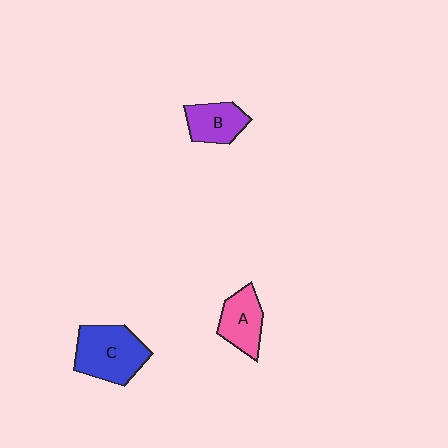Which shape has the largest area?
Shape C (blue).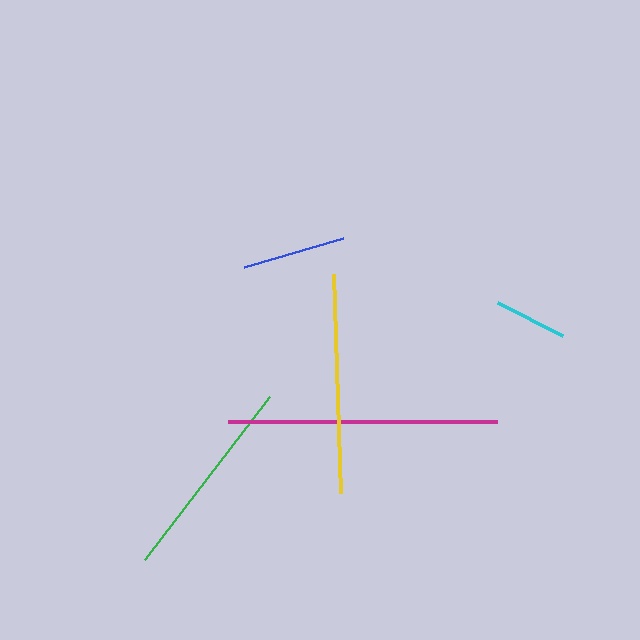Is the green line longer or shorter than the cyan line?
The green line is longer than the cyan line.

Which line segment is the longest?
The magenta line is the longest at approximately 269 pixels.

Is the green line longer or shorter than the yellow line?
The yellow line is longer than the green line.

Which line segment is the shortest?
The cyan line is the shortest at approximately 73 pixels.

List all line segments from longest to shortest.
From longest to shortest: magenta, yellow, green, blue, cyan.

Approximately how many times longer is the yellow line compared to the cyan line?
The yellow line is approximately 3.0 times the length of the cyan line.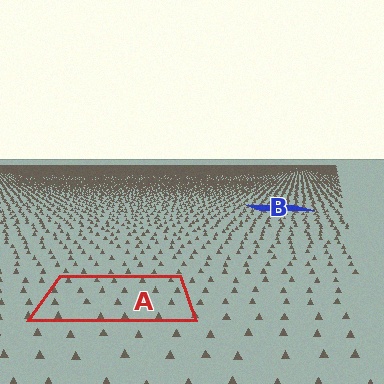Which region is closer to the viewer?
Region A is closer. The texture elements there are larger and more spread out.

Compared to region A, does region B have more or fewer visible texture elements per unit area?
Region B has more texture elements per unit area — they are packed more densely because it is farther away.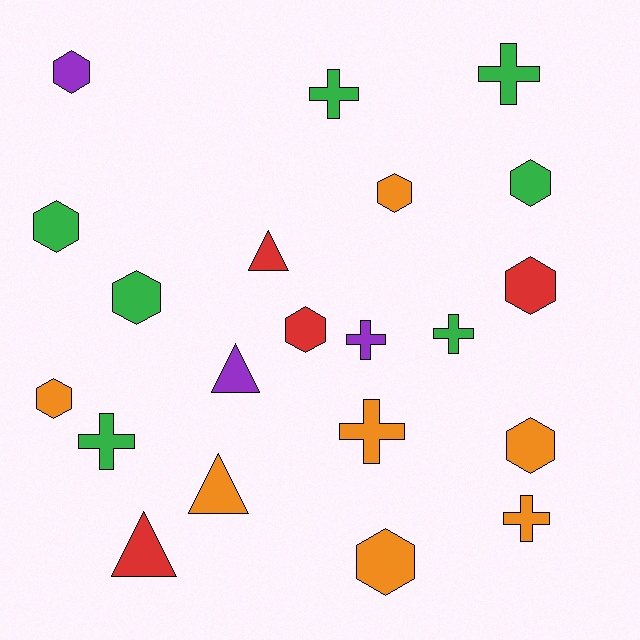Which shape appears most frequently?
Hexagon, with 10 objects.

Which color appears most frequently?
Green, with 7 objects.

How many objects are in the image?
There are 21 objects.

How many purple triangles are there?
There is 1 purple triangle.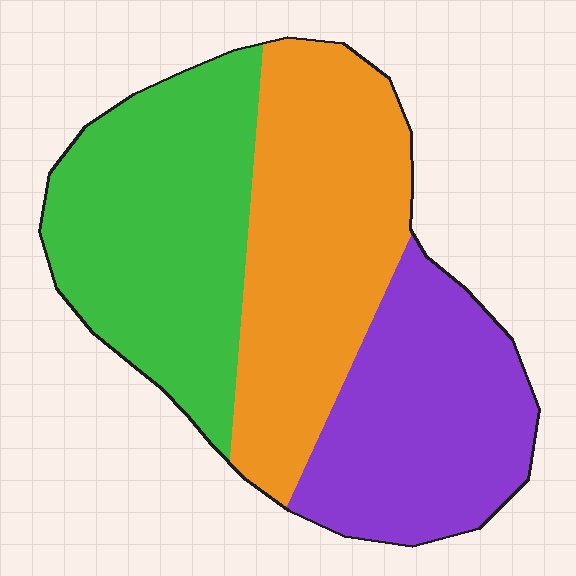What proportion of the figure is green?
Green covers roughly 35% of the figure.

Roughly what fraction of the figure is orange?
Orange covers 35% of the figure.